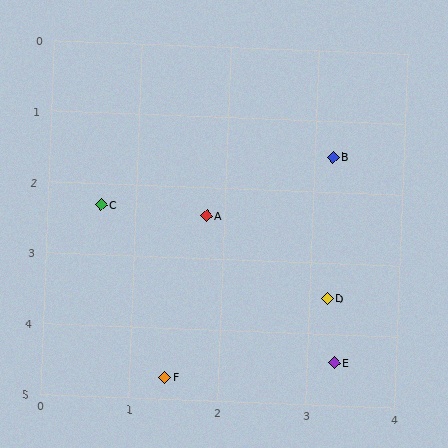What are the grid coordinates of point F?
Point F is at approximately (1.4, 4.7).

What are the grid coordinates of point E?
Point E is at approximately (3.3, 4.4).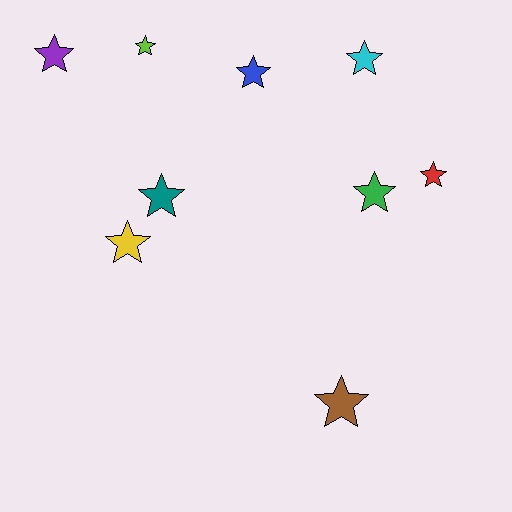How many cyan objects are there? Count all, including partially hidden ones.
There is 1 cyan object.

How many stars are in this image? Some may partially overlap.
There are 9 stars.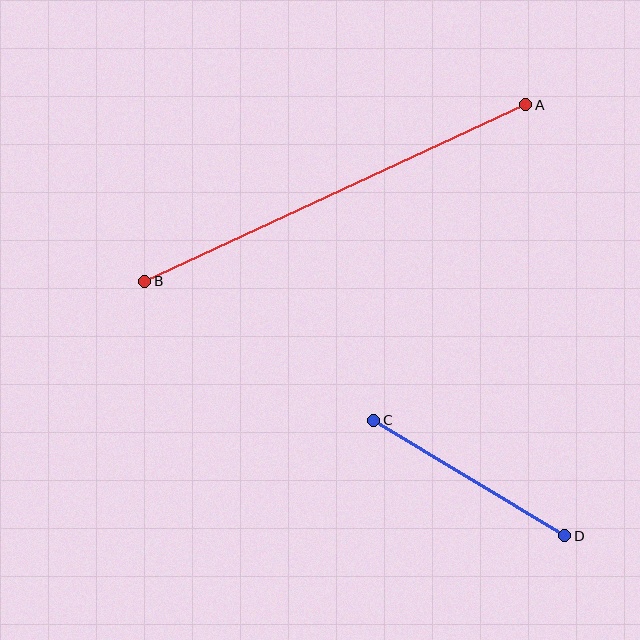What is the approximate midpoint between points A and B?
The midpoint is at approximately (335, 193) pixels.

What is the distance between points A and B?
The distance is approximately 420 pixels.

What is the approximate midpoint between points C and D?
The midpoint is at approximately (469, 478) pixels.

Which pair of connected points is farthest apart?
Points A and B are farthest apart.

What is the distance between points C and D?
The distance is approximately 223 pixels.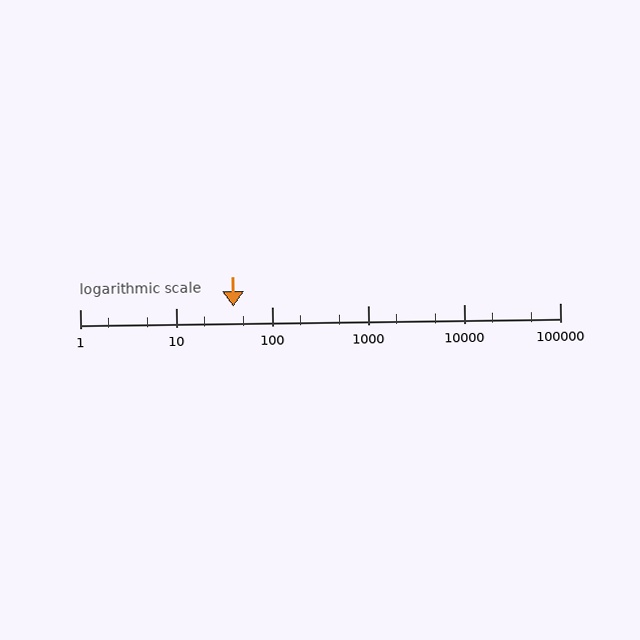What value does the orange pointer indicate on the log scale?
The pointer indicates approximately 40.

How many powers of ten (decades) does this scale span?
The scale spans 5 decades, from 1 to 100000.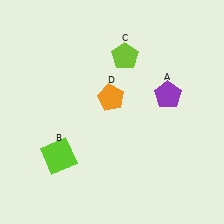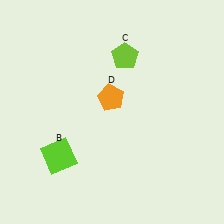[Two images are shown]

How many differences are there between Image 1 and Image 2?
There is 1 difference between the two images.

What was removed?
The purple pentagon (A) was removed in Image 2.